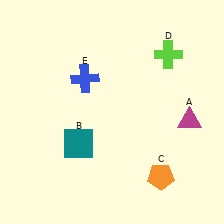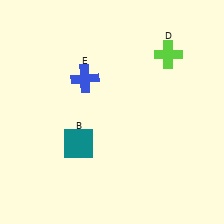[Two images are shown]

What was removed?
The orange pentagon (C), the magenta triangle (A) were removed in Image 2.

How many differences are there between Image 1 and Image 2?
There are 2 differences between the two images.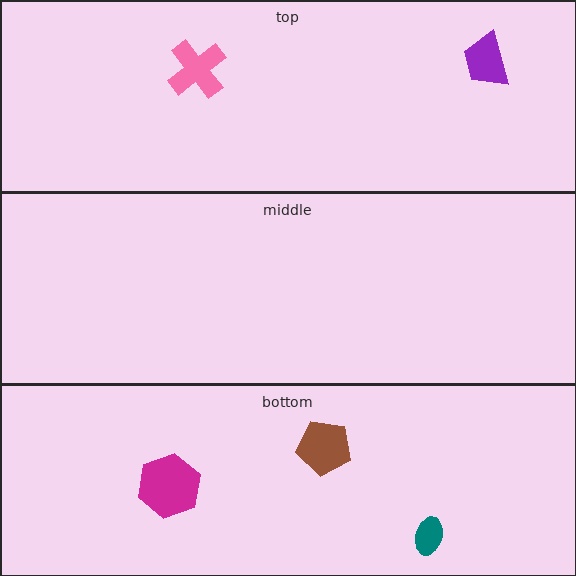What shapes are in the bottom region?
The teal ellipse, the brown pentagon, the magenta hexagon.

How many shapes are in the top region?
2.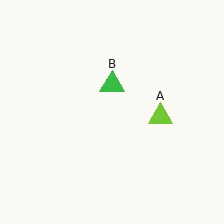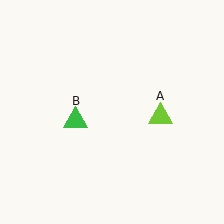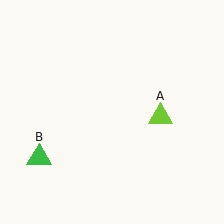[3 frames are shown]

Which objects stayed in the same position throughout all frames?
Lime triangle (object A) remained stationary.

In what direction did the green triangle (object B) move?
The green triangle (object B) moved down and to the left.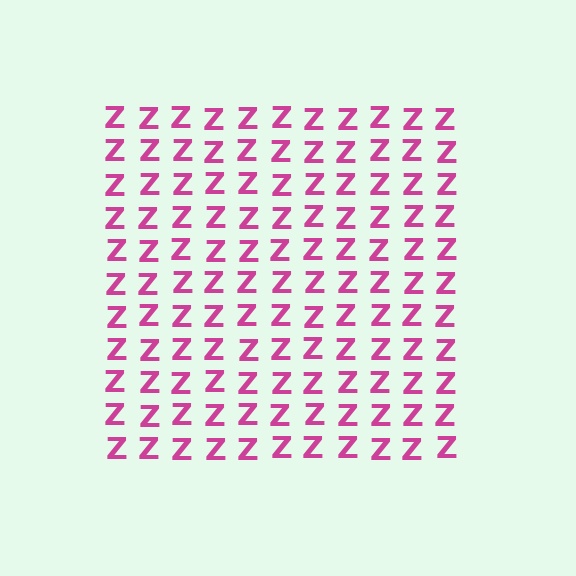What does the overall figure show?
The overall figure shows a square.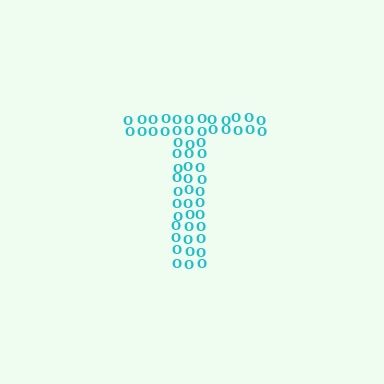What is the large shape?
The large shape is the letter T.